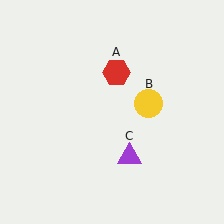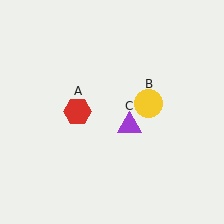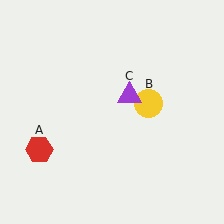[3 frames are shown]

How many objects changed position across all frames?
2 objects changed position: red hexagon (object A), purple triangle (object C).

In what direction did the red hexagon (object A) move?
The red hexagon (object A) moved down and to the left.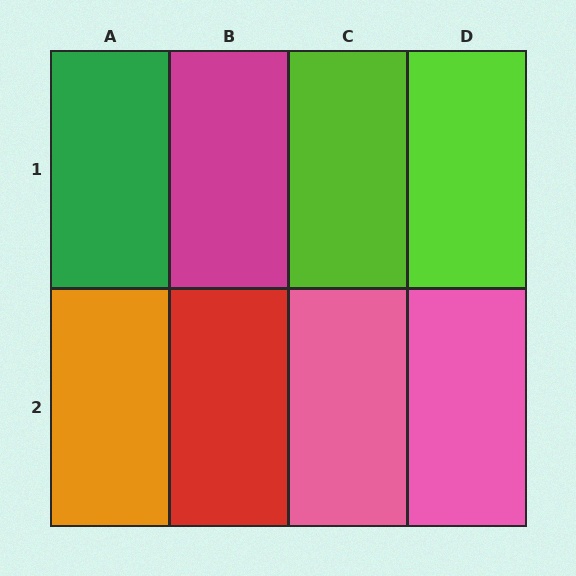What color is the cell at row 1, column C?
Lime.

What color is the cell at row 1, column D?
Lime.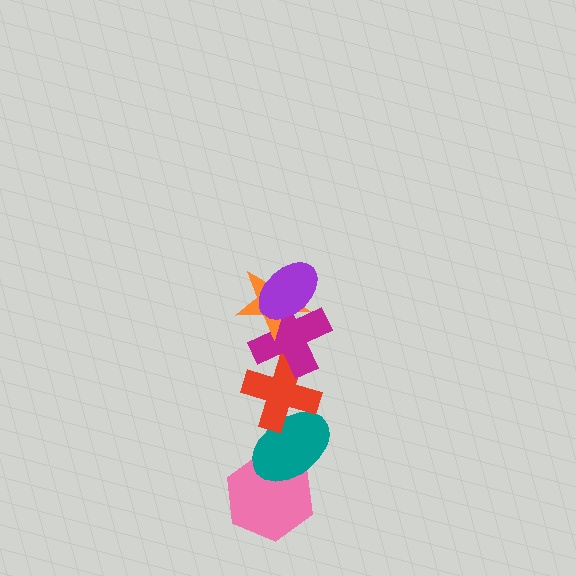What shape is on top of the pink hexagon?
The teal ellipse is on top of the pink hexagon.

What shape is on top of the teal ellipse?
The red cross is on top of the teal ellipse.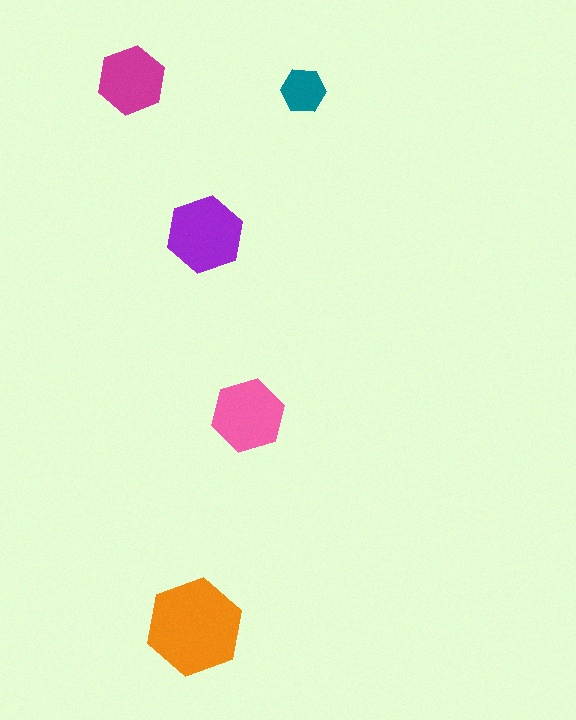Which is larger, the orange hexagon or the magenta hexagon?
The orange one.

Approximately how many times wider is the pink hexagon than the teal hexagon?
About 1.5 times wider.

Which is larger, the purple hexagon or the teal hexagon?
The purple one.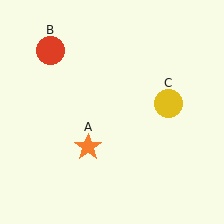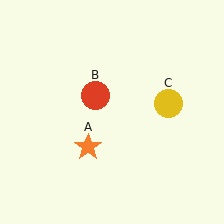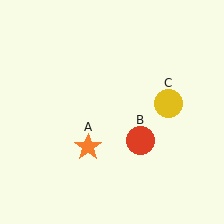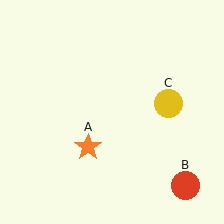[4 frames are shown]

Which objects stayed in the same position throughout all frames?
Orange star (object A) and yellow circle (object C) remained stationary.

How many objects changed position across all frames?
1 object changed position: red circle (object B).